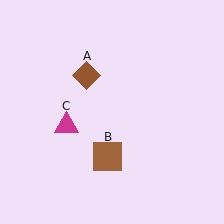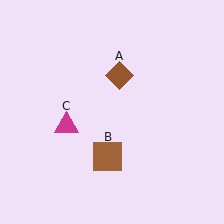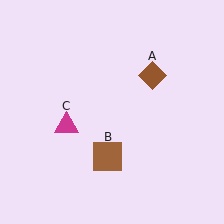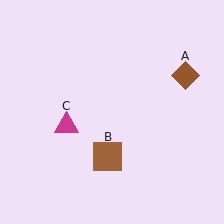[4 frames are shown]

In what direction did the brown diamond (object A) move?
The brown diamond (object A) moved right.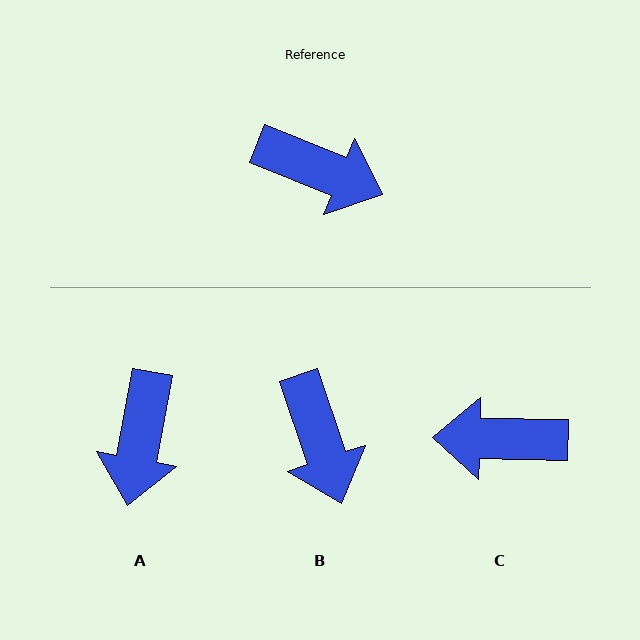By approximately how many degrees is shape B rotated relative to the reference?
Approximately 49 degrees clockwise.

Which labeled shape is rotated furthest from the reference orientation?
C, about 159 degrees away.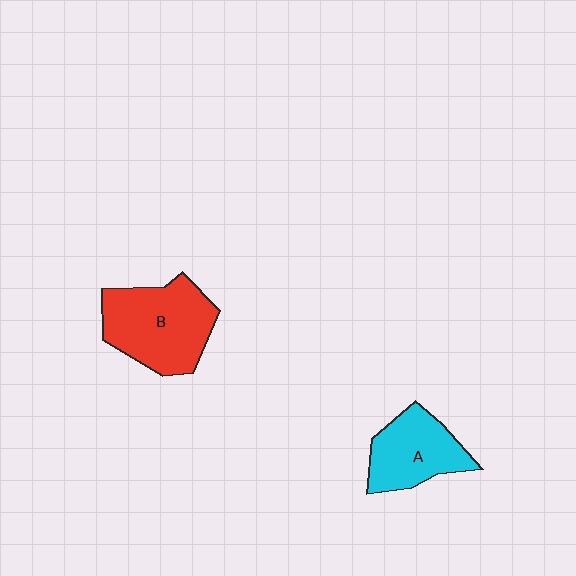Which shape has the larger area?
Shape B (red).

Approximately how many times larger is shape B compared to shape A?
Approximately 1.4 times.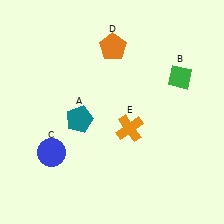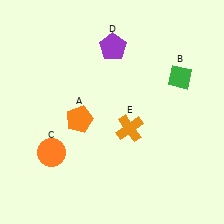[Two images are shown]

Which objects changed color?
A changed from teal to orange. C changed from blue to orange. D changed from orange to purple.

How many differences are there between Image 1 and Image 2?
There are 3 differences between the two images.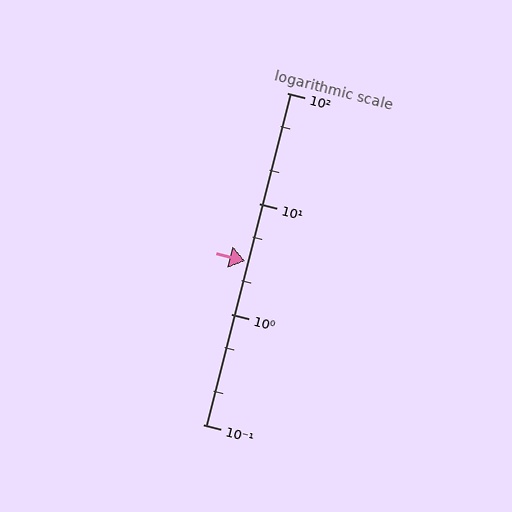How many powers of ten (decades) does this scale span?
The scale spans 3 decades, from 0.1 to 100.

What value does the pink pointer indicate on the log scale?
The pointer indicates approximately 3.